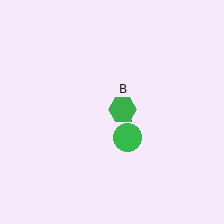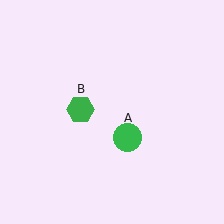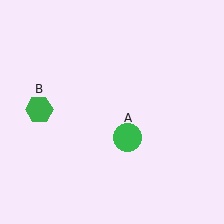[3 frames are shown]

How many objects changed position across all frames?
1 object changed position: green hexagon (object B).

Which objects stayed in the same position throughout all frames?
Green circle (object A) remained stationary.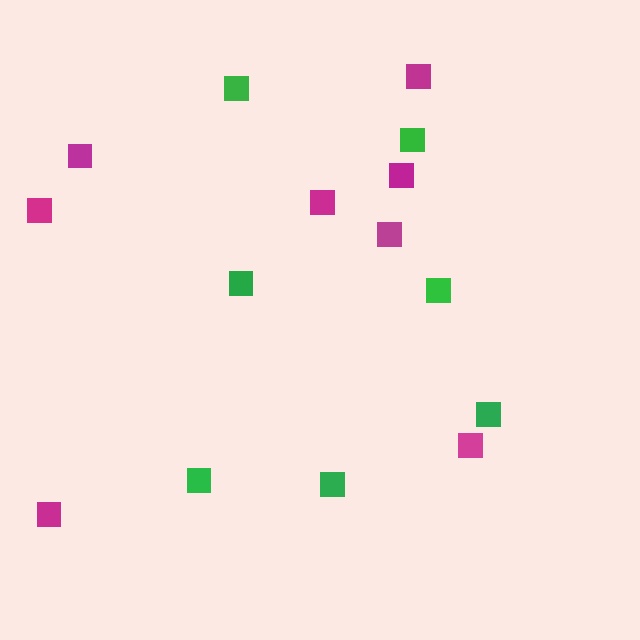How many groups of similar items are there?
There are 2 groups: one group of green squares (7) and one group of magenta squares (8).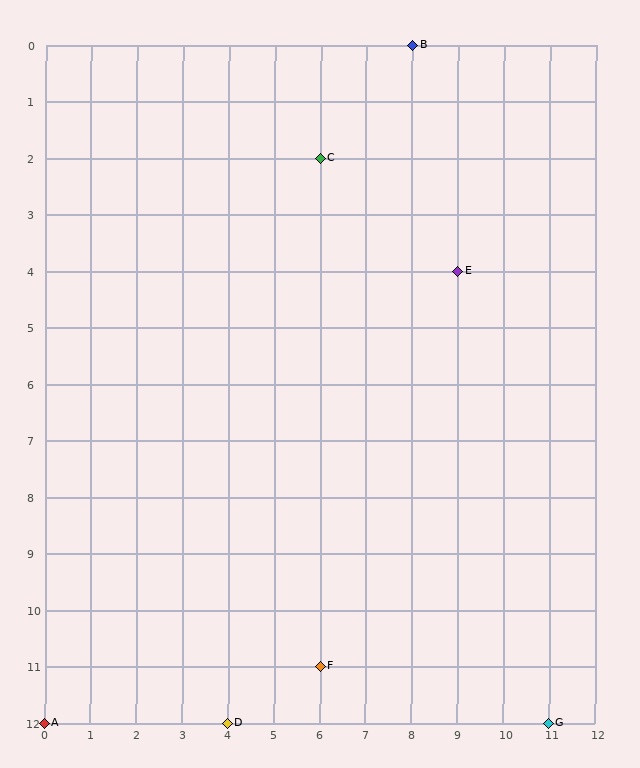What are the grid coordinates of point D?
Point D is at grid coordinates (4, 12).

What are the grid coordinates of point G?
Point G is at grid coordinates (11, 12).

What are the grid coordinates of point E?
Point E is at grid coordinates (9, 4).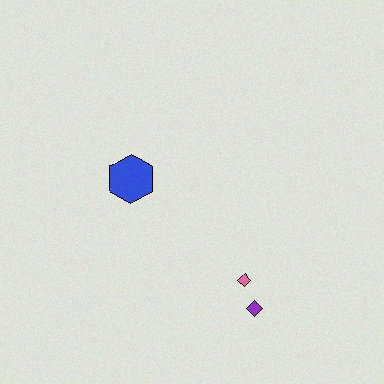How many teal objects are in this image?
There are no teal objects.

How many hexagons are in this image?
There is 1 hexagon.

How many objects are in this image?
There are 3 objects.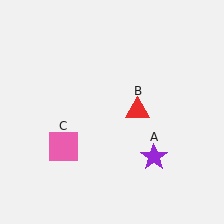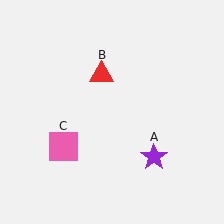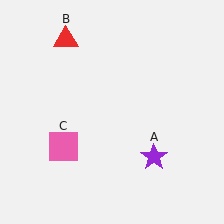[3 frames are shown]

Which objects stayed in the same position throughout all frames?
Purple star (object A) and pink square (object C) remained stationary.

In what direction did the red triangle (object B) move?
The red triangle (object B) moved up and to the left.